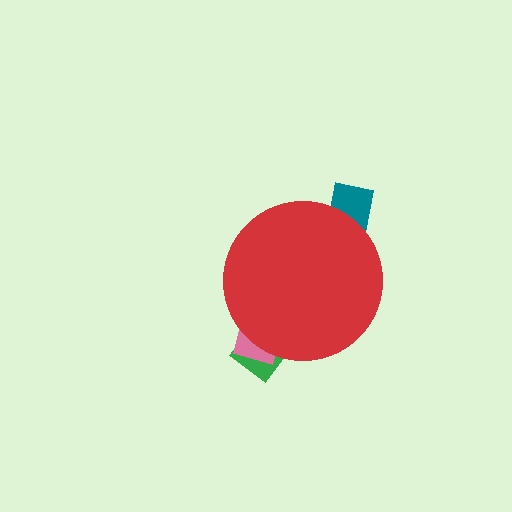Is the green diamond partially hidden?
Yes, the green diamond is partially hidden behind the red circle.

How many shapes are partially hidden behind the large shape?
3 shapes are partially hidden.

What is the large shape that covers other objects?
A red circle.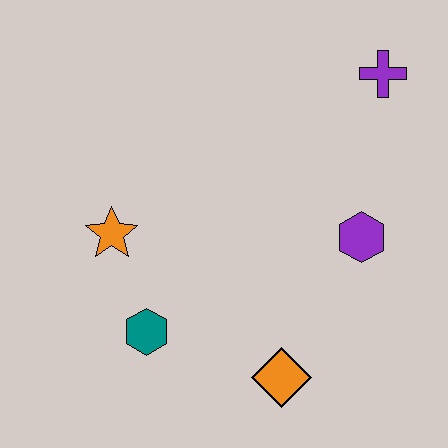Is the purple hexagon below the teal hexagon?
No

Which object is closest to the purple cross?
The purple hexagon is closest to the purple cross.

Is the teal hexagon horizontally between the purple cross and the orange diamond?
No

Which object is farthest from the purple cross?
The teal hexagon is farthest from the purple cross.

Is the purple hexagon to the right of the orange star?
Yes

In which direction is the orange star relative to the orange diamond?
The orange star is to the left of the orange diamond.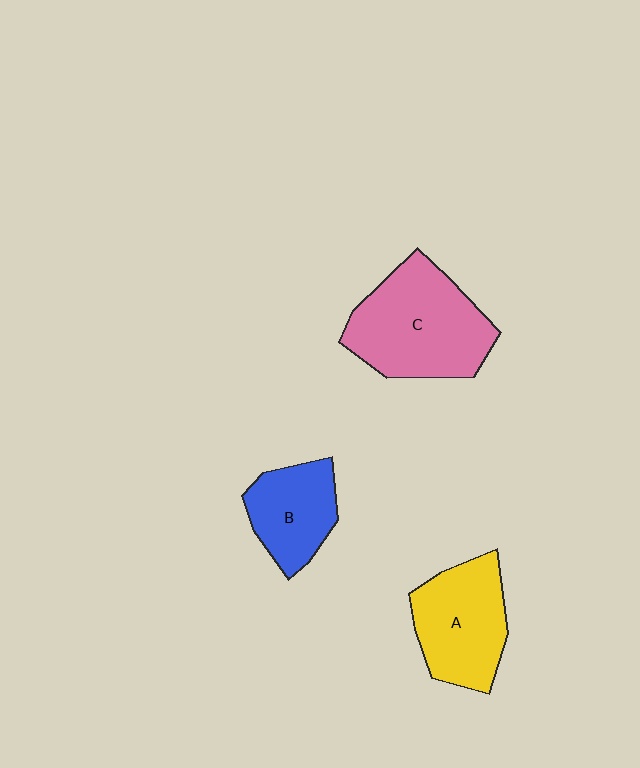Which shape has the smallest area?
Shape B (blue).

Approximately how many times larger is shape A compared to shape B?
Approximately 1.3 times.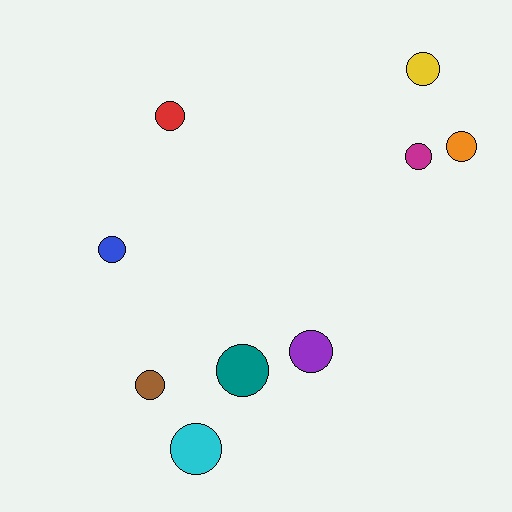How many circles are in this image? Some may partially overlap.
There are 9 circles.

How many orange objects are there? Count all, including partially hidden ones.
There is 1 orange object.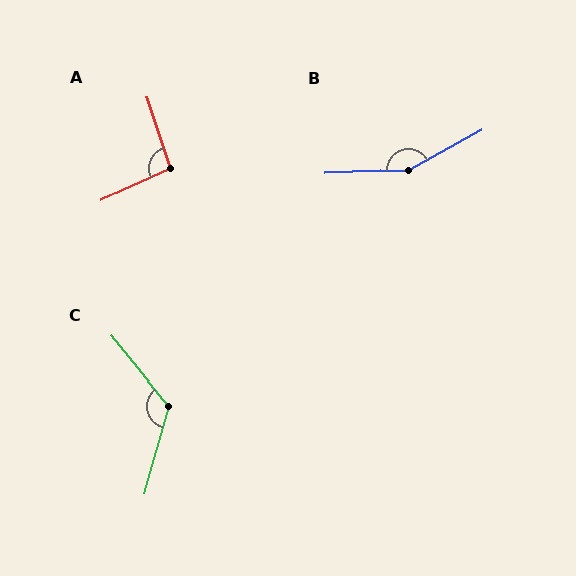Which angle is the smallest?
A, at approximately 97 degrees.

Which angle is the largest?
B, at approximately 154 degrees.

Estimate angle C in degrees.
Approximately 125 degrees.